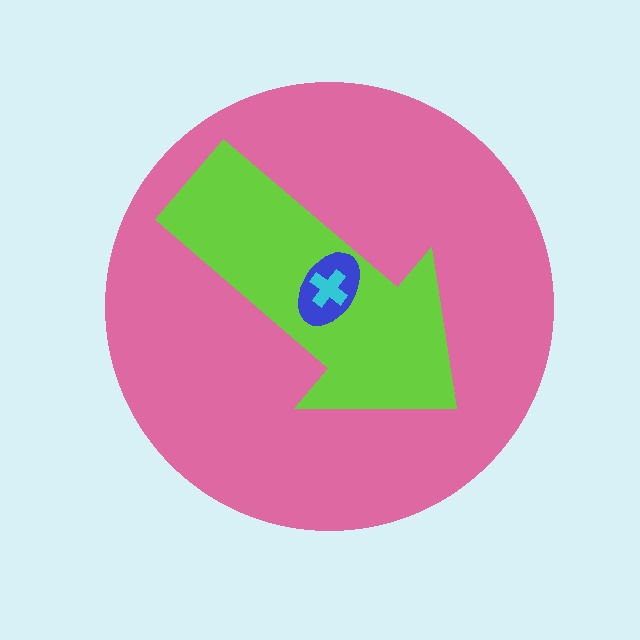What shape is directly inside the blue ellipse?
The cyan cross.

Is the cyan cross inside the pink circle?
Yes.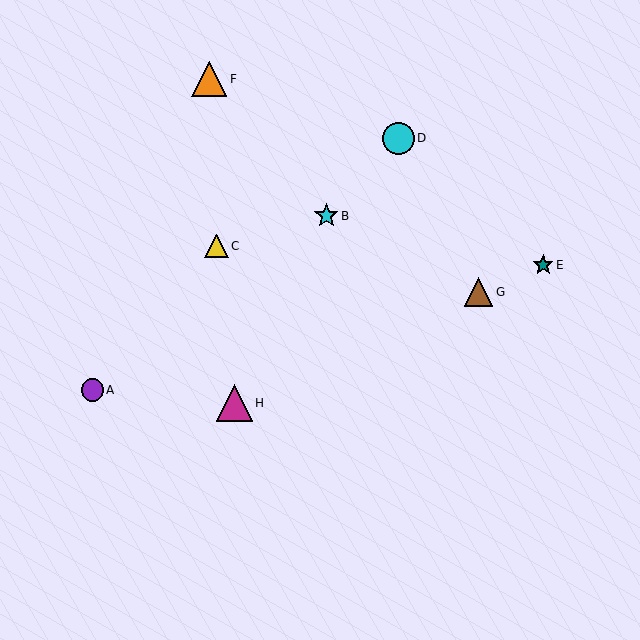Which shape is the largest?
The magenta triangle (labeled H) is the largest.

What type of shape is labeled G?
Shape G is a brown triangle.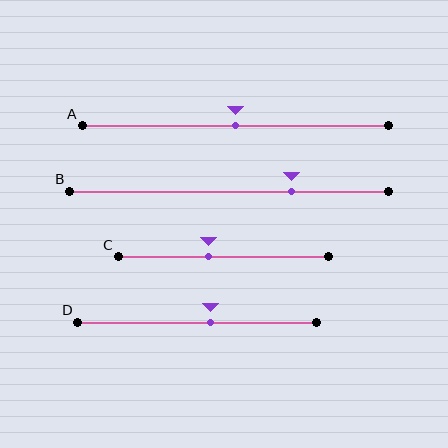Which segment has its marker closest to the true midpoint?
Segment A has its marker closest to the true midpoint.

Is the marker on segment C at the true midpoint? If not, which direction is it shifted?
No, the marker on segment C is shifted to the left by about 7% of the segment length.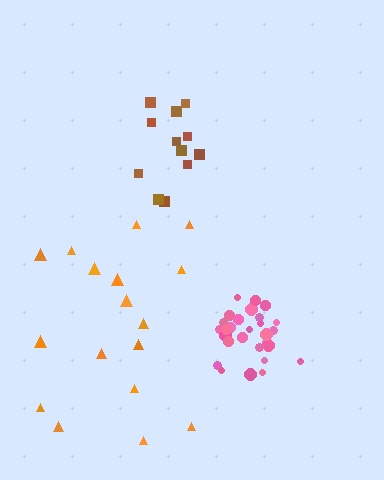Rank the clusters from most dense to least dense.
pink, brown, orange.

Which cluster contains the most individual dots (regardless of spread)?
Pink (29).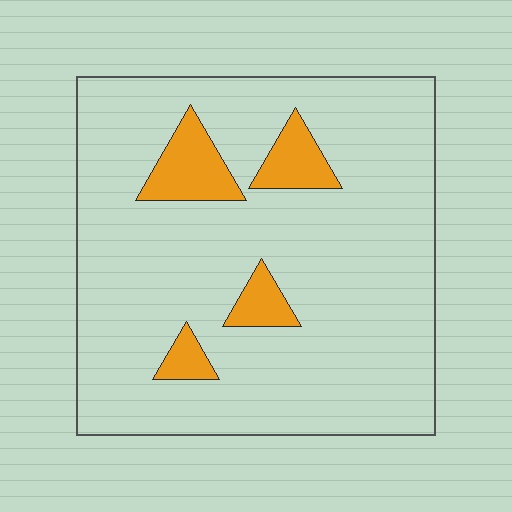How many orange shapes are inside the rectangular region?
4.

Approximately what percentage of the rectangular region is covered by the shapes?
Approximately 10%.